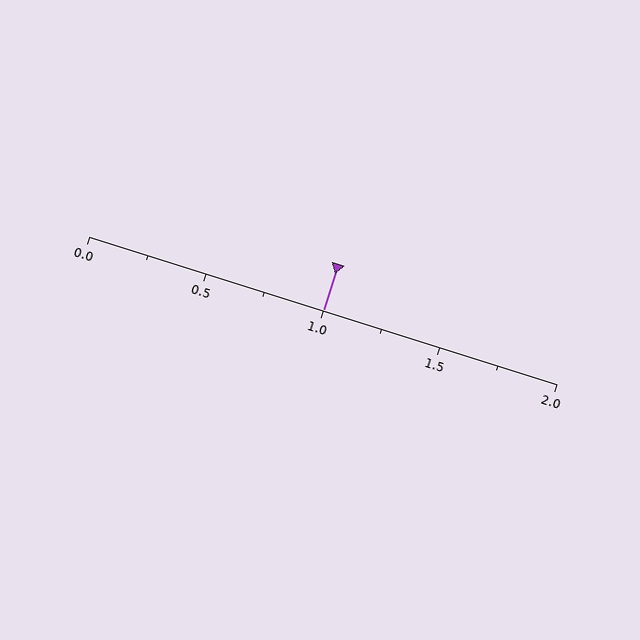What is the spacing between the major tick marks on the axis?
The major ticks are spaced 0.5 apart.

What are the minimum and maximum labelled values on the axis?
The axis runs from 0.0 to 2.0.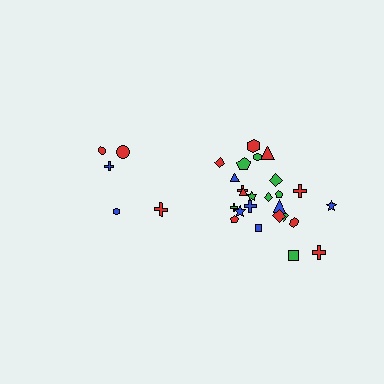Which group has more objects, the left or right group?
The right group.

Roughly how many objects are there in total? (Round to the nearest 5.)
Roughly 30 objects in total.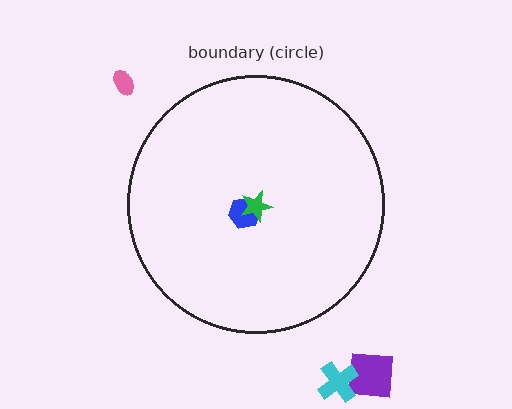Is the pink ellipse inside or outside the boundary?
Outside.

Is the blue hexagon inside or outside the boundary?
Inside.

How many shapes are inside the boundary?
2 inside, 3 outside.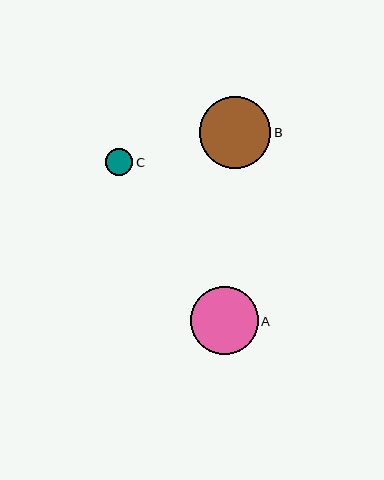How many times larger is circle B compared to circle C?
Circle B is approximately 2.6 times the size of circle C.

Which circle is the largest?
Circle B is the largest with a size of approximately 71 pixels.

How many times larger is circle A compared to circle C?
Circle A is approximately 2.5 times the size of circle C.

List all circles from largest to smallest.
From largest to smallest: B, A, C.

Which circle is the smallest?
Circle C is the smallest with a size of approximately 27 pixels.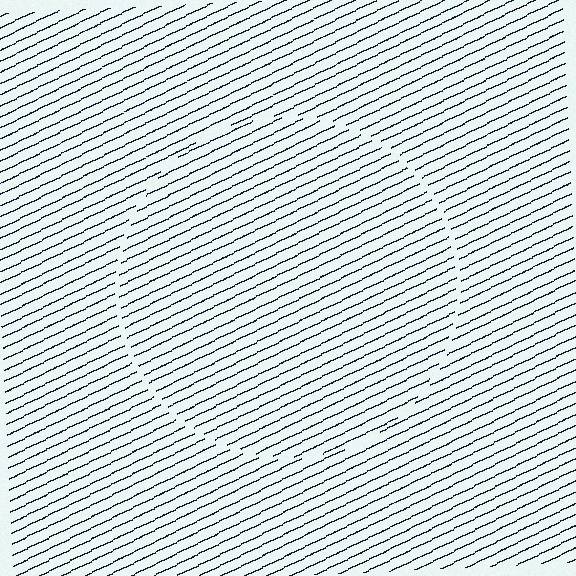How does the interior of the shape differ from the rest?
The interior of the shape contains the same grating, shifted by half a period — the contour is defined by the phase discontinuity where line-ends from the inner and outer gratings abut.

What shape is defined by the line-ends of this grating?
An illusory circle. The interior of the shape contains the same grating, shifted by half a period — the contour is defined by the phase discontinuity where line-ends from the inner and outer gratings abut.